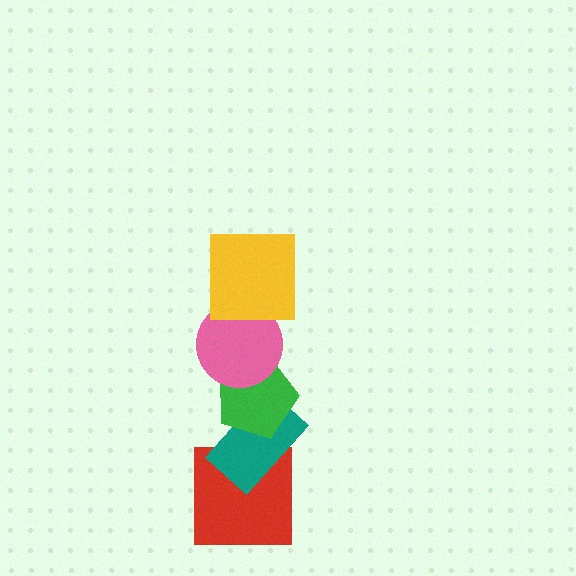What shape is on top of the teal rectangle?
The green pentagon is on top of the teal rectangle.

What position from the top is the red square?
The red square is 5th from the top.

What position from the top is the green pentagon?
The green pentagon is 3rd from the top.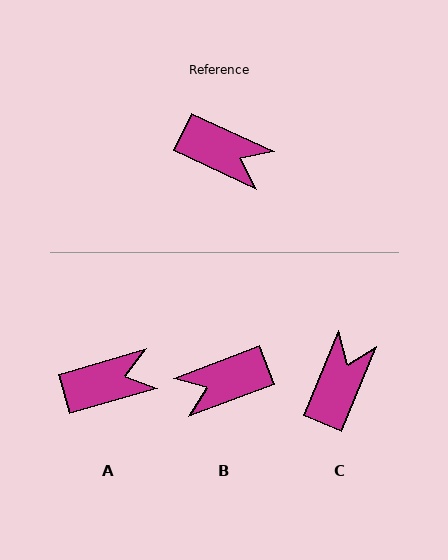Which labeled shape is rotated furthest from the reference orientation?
B, about 134 degrees away.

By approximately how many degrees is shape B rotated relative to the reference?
Approximately 134 degrees clockwise.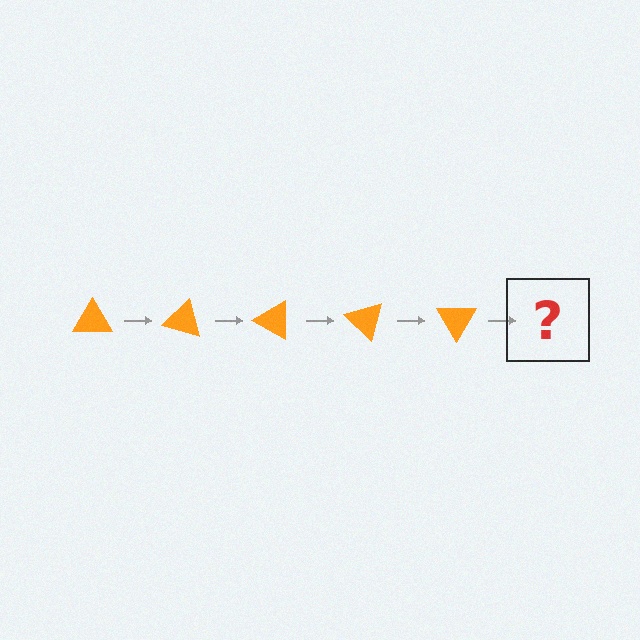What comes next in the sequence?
The next element should be an orange triangle rotated 75 degrees.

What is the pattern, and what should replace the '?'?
The pattern is that the triangle rotates 15 degrees each step. The '?' should be an orange triangle rotated 75 degrees.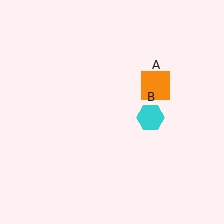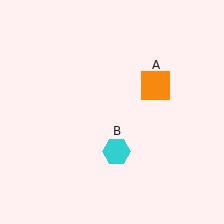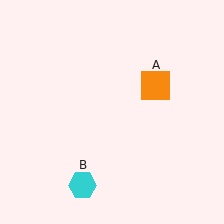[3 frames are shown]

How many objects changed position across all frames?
1 object changed position: cyan hexagon (object B).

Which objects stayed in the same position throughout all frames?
Orange square (object A) remained stationary.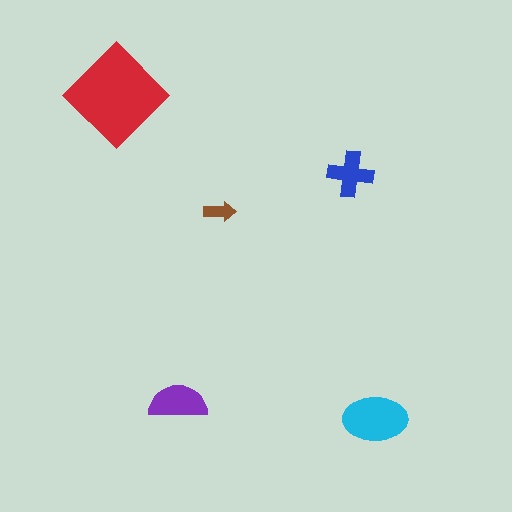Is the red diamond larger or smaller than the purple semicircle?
Larger.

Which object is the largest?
The red diamond.